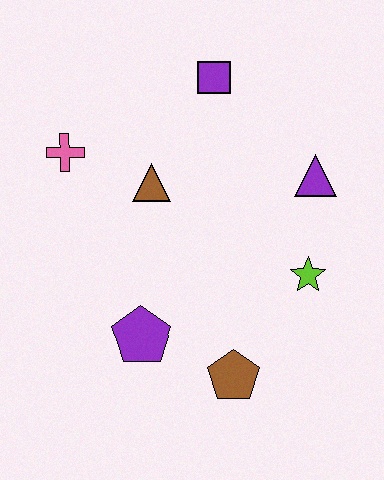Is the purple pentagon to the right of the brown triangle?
No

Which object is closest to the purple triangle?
The lime star is closest to the purple triangle.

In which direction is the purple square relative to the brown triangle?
The purple square is above the brown triangle.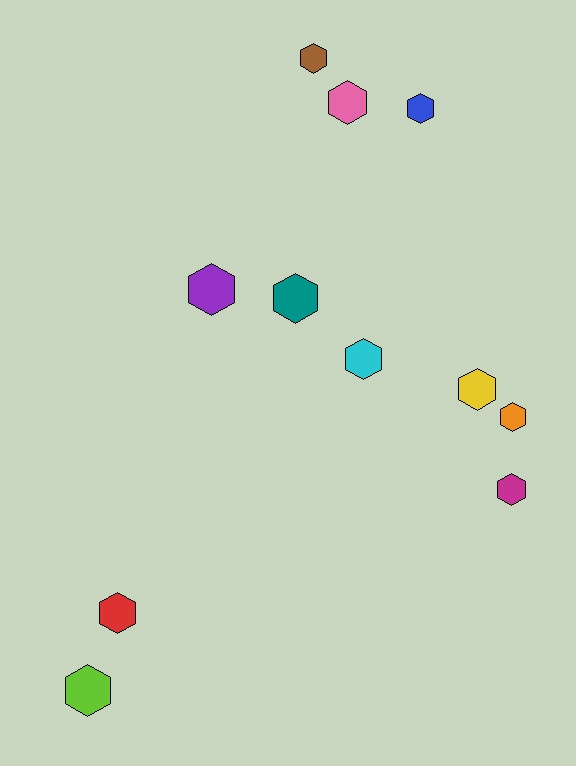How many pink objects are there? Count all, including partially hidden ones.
There is 1 pink object.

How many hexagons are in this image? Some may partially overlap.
There are 11 hexagons.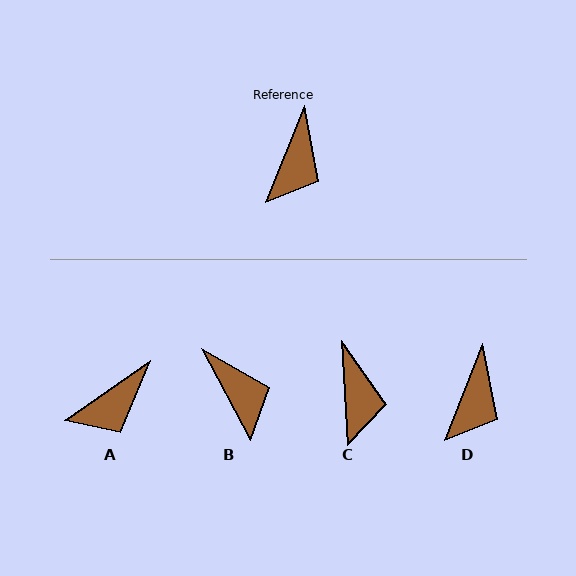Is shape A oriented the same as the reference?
No, it is off by about 33 degrees.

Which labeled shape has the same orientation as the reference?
D.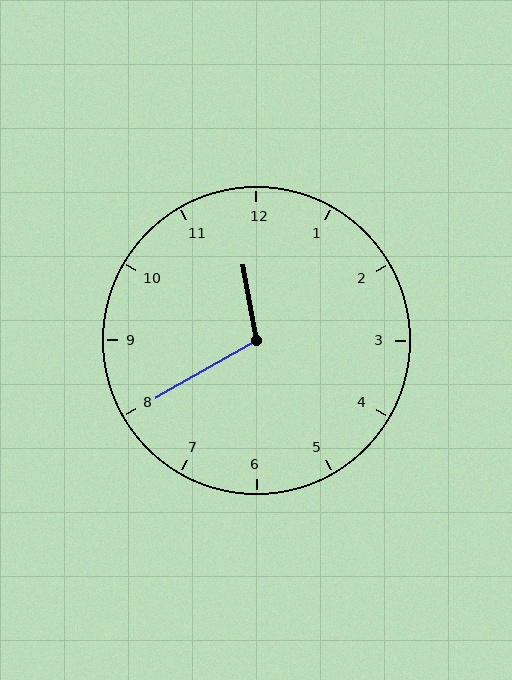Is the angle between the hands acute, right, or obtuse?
It is obtuse.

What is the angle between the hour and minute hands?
Approximately 110 degrees.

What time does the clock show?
11:40.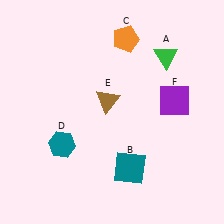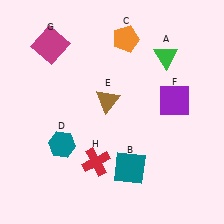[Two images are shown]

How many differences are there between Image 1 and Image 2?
There are 2 differences between the two images.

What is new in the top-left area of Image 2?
A magenta square (G) was added in the top-left area of Image 2.